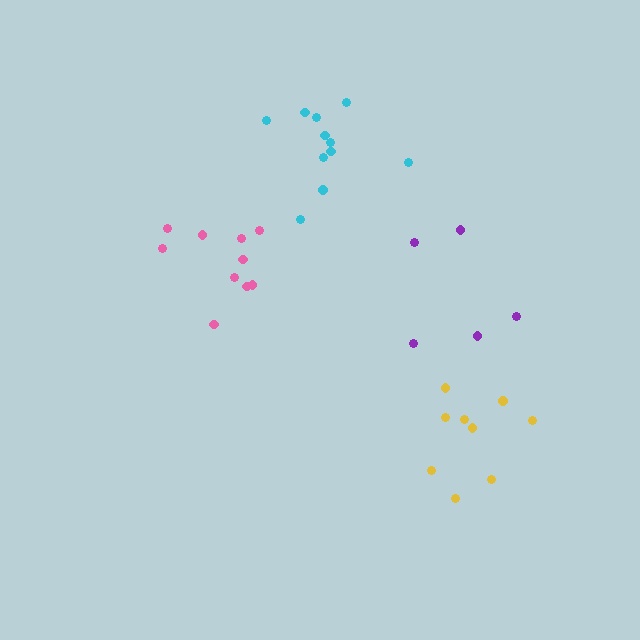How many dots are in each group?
Group 1: 9 dots, Group 2: 11 dots, Group 3: 10 dots, Group 4: 5 dots (35 total).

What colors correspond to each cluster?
The clusters are colored: yellow, cyan, pink, purple.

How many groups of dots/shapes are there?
There are 4 groups.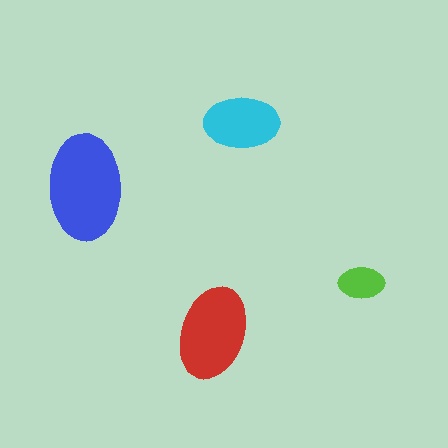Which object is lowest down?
The red ellipse is bottommost.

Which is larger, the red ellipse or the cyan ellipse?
The red one.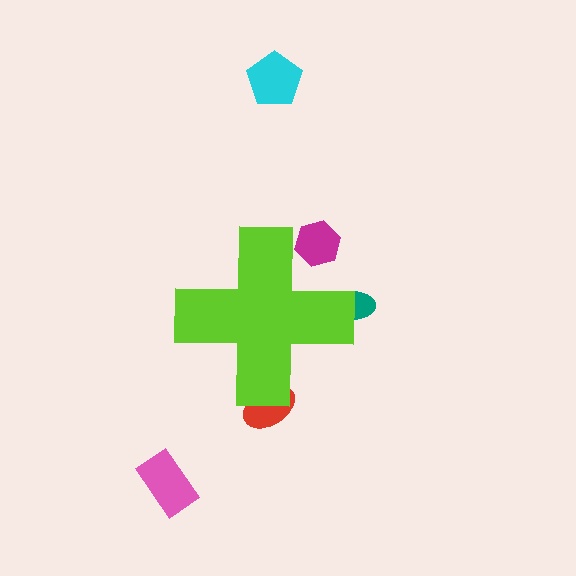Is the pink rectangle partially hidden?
No, the pink rectangle is fully visible.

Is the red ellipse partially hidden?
Yes, the red ellipse is partially hidden behind the lime cross.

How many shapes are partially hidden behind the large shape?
3 shapes are partially hidden.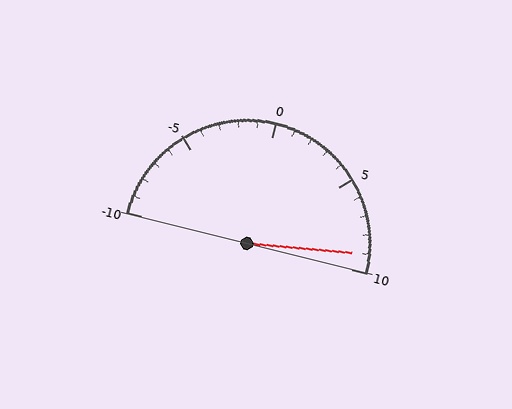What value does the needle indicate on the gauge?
The needle indicates approximately 9.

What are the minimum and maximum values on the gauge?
The gauge ranges from -10 to 10.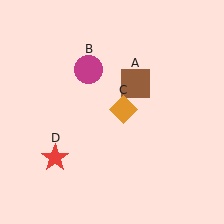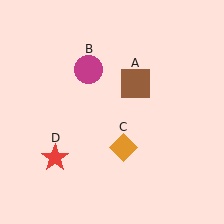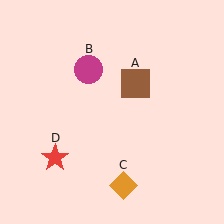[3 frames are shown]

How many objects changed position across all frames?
1 object changed position: orange diamond (object C).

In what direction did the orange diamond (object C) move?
The orange diamond (object C) moved down.